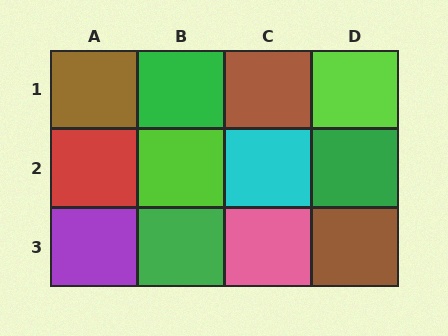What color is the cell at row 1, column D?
Lime.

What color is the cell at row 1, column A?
Brown.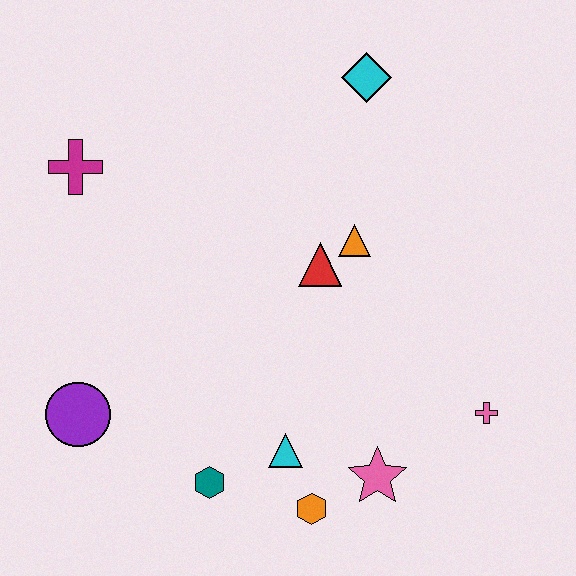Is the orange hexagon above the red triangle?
No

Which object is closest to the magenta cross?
The purple circle is closest to the magenta cross.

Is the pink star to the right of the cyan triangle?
Yes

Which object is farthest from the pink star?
The magenta cross is farthest from the pink star.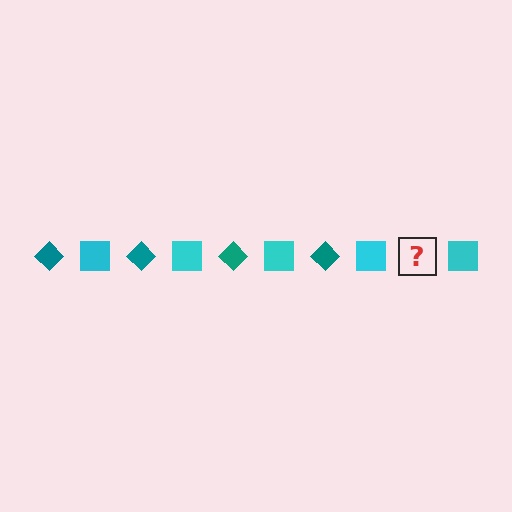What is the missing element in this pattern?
The missing element is a teal diamond.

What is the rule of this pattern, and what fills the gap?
The rule is that the pattern alternates between teal diamond and cyan square. The gap should be filled with a teal diamond.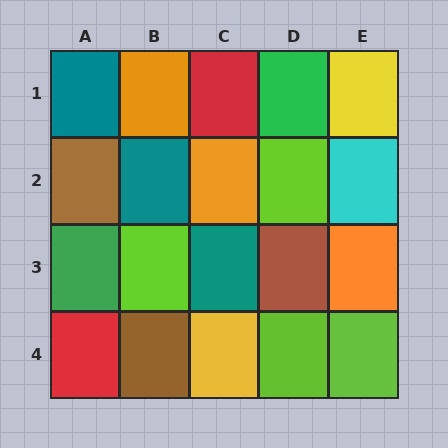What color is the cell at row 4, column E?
Lime.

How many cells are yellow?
2 cells are yellow.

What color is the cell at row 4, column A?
Red.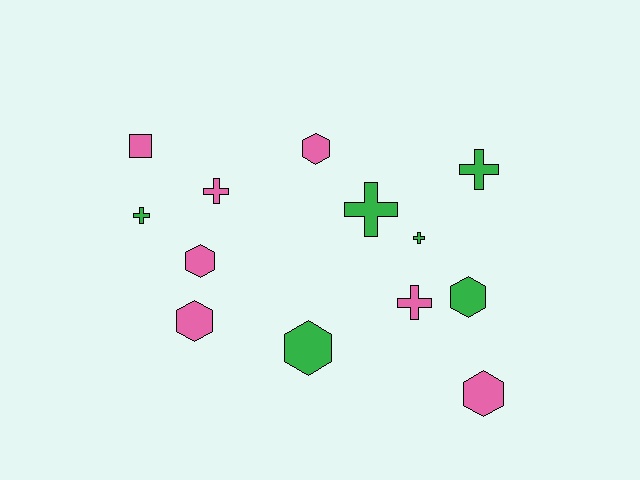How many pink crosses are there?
There are 2 pink crosses.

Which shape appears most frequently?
Hexagon, with 6 objects.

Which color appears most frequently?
Pink, with 7 objects.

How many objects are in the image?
There are 13 objects.